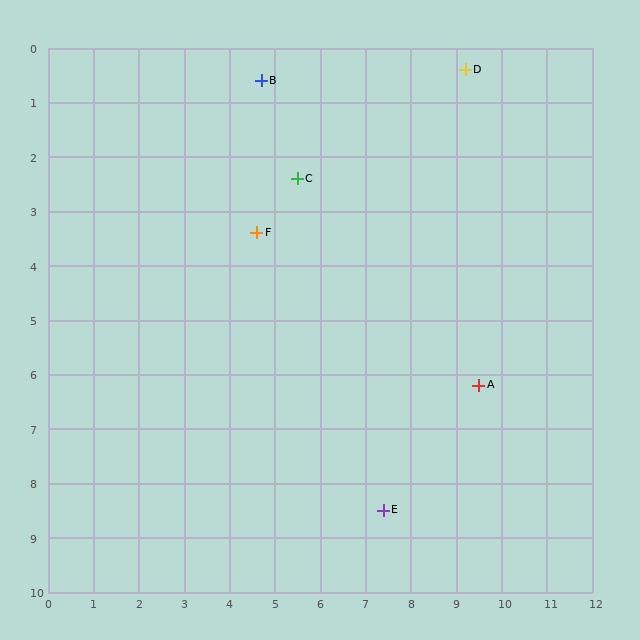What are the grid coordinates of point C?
Point C is at approximately (5.5, 2.4).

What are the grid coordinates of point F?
Point F is at approximately (4.6, 3.4).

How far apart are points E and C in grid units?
Points E and C are about 6.4 grid units apart.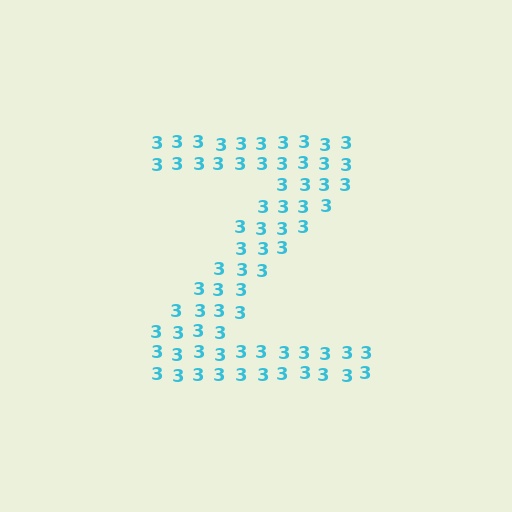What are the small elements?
The small elements are digit 3's.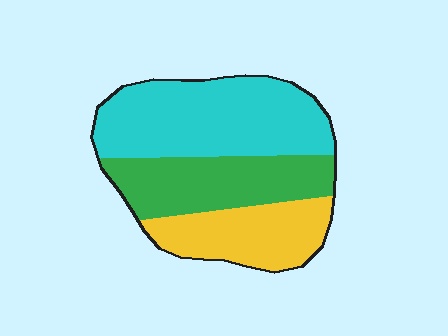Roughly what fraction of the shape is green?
Green takes up about one third (1/3) of the shape.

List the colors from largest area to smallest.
From largest to smallest: cyan, green, yellow.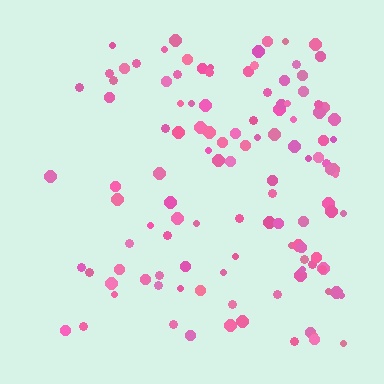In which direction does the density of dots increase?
From left to right, with the right side densest.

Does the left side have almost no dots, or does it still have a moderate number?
Still a moderate number, just noticeably fewer than the right.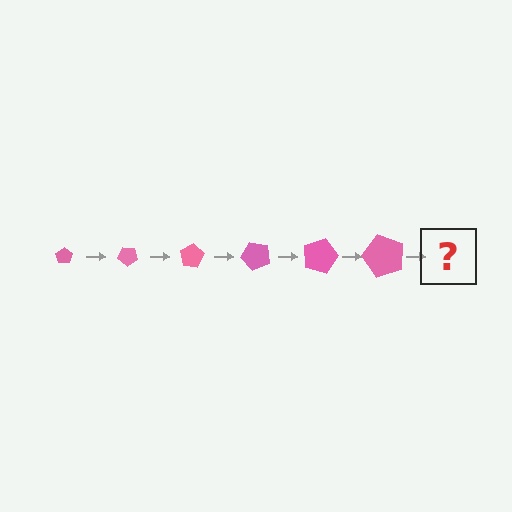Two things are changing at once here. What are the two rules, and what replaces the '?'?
The two rules are that the pentagon grows larger each step and it rotates 40 degrees each step. The '?' should be a pentagon, larger than the previous one and rotated 240 degrees from the start.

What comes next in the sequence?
The next element should be a pentagon, larger than the previous one and rotated 240 degrees from the start.